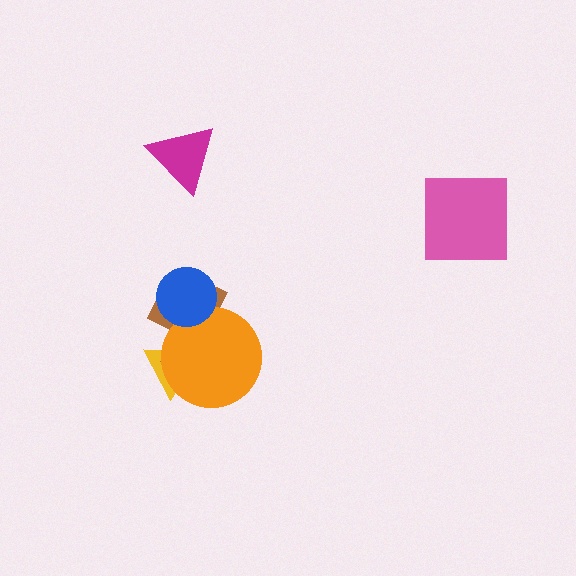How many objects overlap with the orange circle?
3 objects overlap with the orange circle.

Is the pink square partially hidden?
No, no other shape covers it.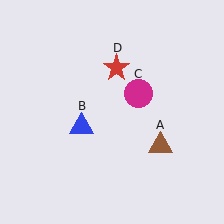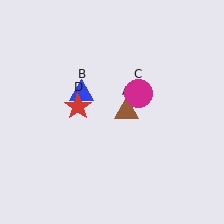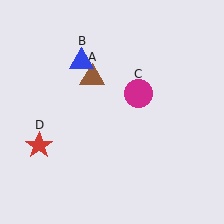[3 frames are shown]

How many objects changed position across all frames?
3 objects changed position: brown triangle (object A), blue triangle (object B), red star (object D).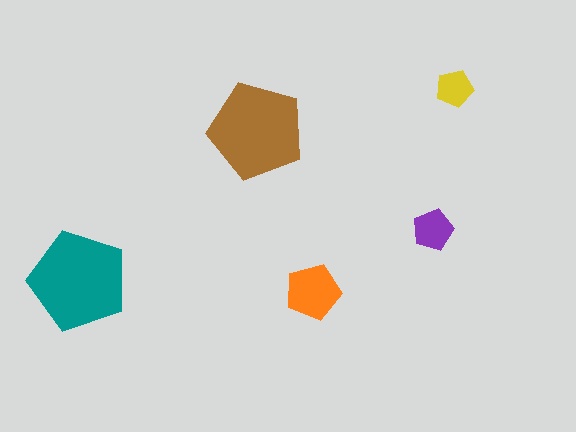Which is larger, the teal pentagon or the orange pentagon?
The teal one.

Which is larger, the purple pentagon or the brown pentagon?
The brown one.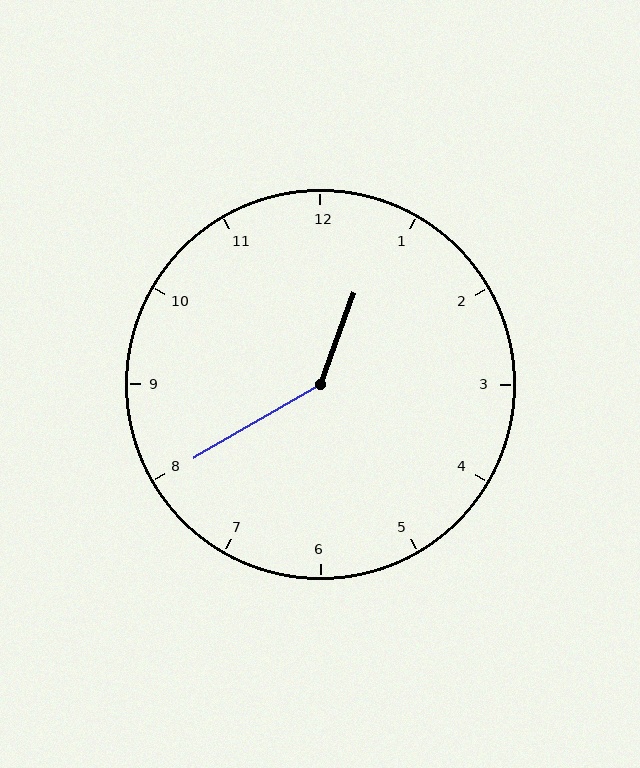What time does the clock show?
12:40.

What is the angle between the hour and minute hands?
Approximately 140 degrees.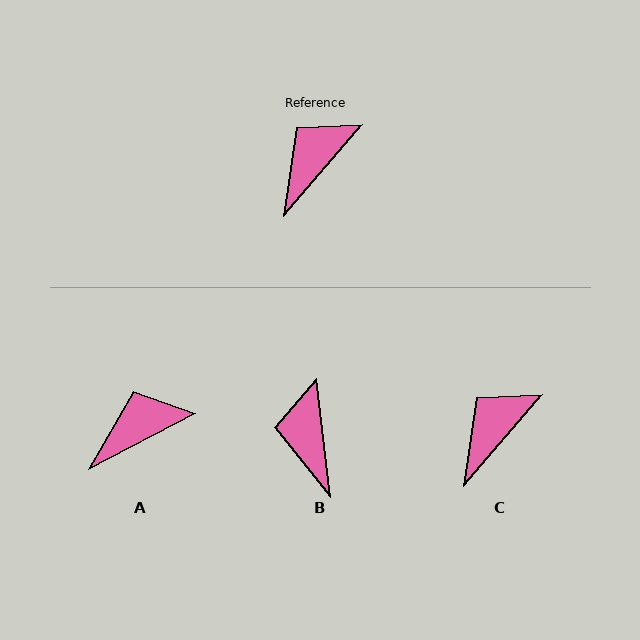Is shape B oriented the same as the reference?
No, it is off by about 47 degrees.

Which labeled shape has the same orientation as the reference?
C.